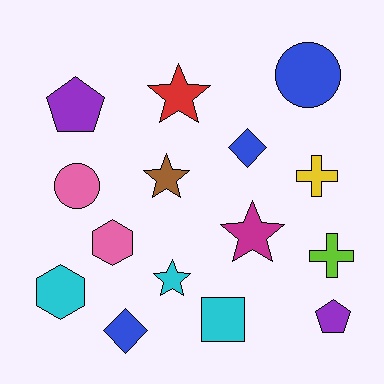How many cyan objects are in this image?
There are 3 cyan objects.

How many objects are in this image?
There are 15 objects.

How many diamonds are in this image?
There are 2 diamonds.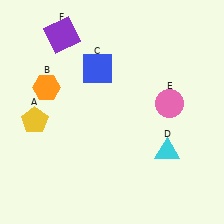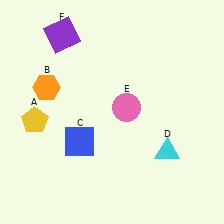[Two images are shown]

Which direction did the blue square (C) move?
The blue square (C) moved down.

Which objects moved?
The objects that moved are: the blue square (C), the pink circle (E).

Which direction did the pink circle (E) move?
The pink circle (E) moved left.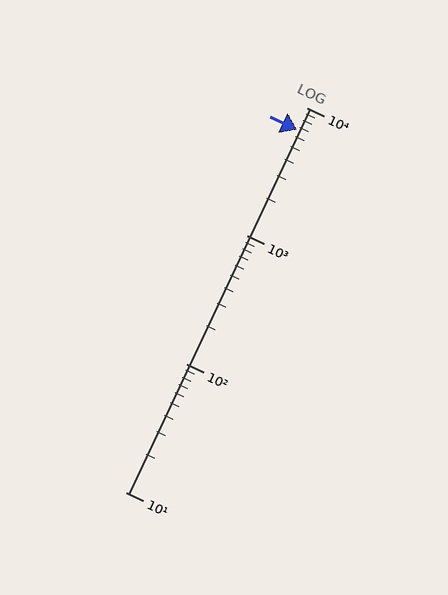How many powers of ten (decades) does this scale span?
The scale spans 3 decades, from 10 to 10000.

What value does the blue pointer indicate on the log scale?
The pointer indicates approximately 6700.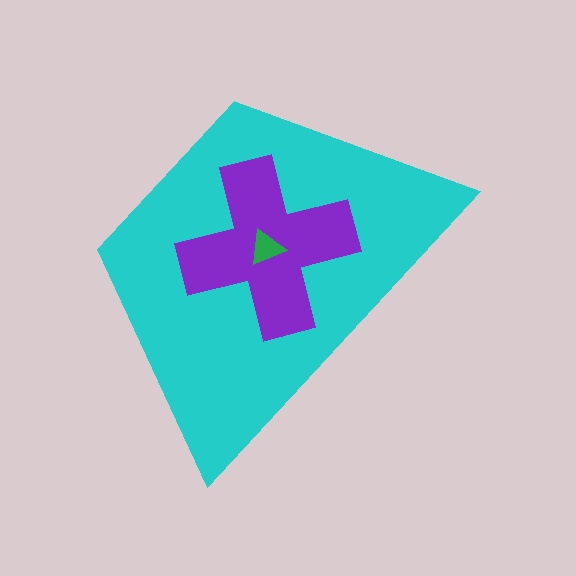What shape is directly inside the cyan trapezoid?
The purple cross.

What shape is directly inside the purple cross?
The green triangle.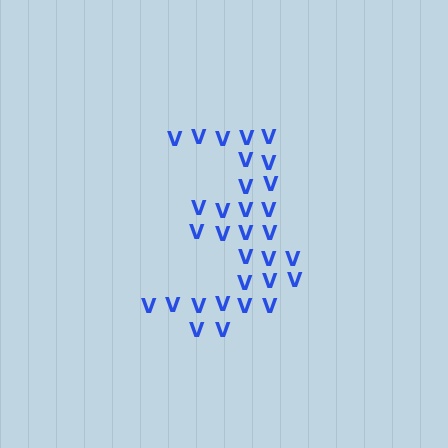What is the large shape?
The large shape is the digit 3.